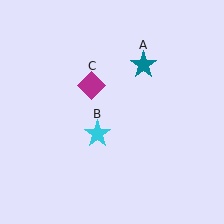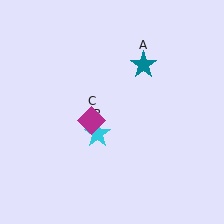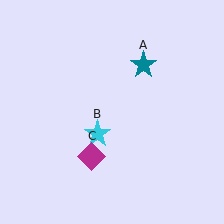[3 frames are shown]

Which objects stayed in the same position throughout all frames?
Teal star (object A) and cyan star (object B) remained stationary.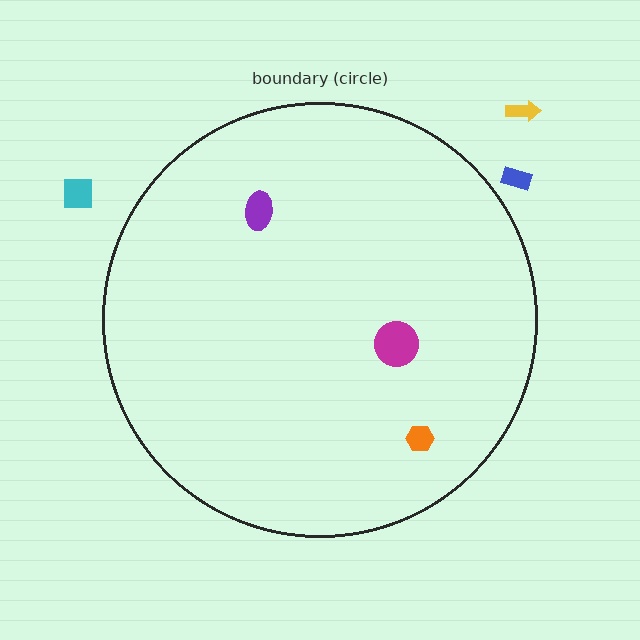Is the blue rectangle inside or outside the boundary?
Outside.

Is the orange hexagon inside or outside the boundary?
Inside.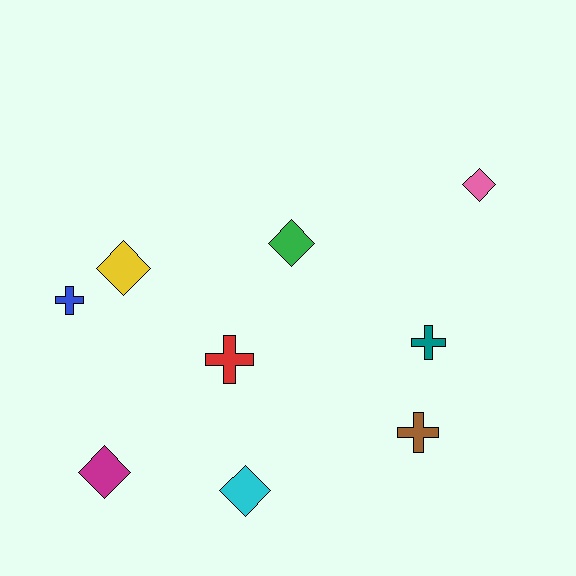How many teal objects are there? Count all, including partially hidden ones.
There is 1 teal object.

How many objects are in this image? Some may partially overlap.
There are 9 objects.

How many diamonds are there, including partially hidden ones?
There are 5 diamonds.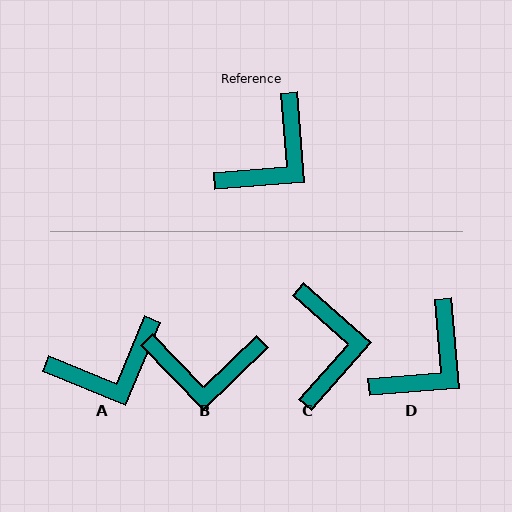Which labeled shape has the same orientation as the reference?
D.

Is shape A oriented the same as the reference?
No, it is off by about 27 degrees.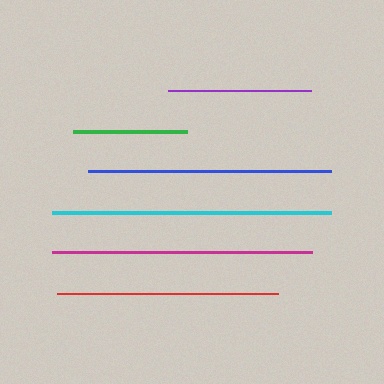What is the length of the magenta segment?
The magenta segment is approximately 260 pixels long.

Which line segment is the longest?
The cyan line is the longest at approximately 278 pixels.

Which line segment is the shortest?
The green line is the shortest at approximately 114 pixels.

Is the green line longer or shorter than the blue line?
The blue line is longer than the green line.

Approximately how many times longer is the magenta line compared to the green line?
The magenta line is approximately 2.3 times the length of the green line.